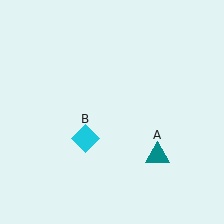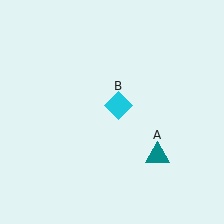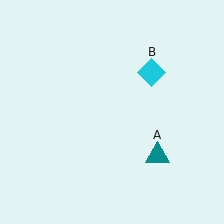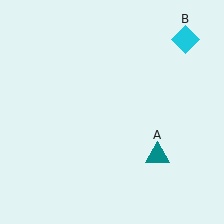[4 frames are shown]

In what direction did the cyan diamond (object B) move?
The cyan diamond (object B) moved up and to the right.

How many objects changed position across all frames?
1 object changed position: cyan diamond (object B).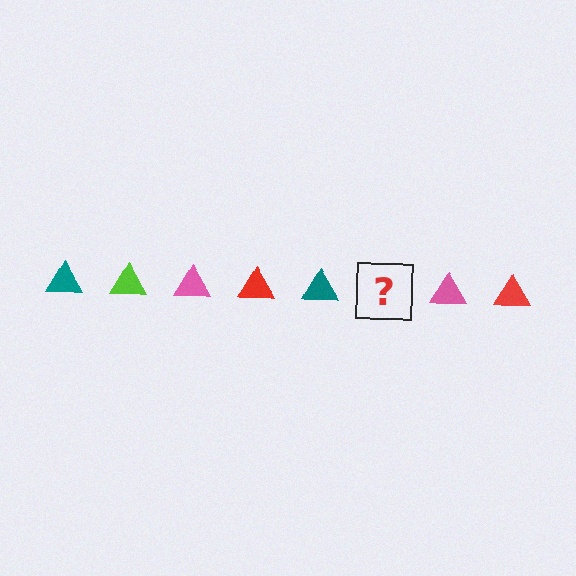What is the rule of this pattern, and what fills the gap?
The rule is that the pattern cycles through teal, lime, pink, red triangles. The gap should be filled with a lime triangle.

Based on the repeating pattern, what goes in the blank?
The blank should be a lime triangle.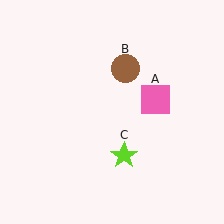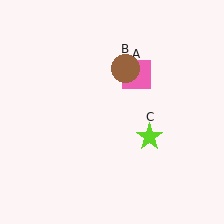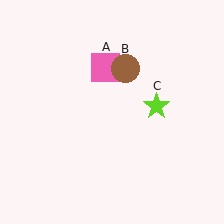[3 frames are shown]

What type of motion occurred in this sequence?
The pink square (object A), lime star (object C) rotated counterclockwise around the center of the scene.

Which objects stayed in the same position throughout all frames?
Brown circle (object B) remained stationary.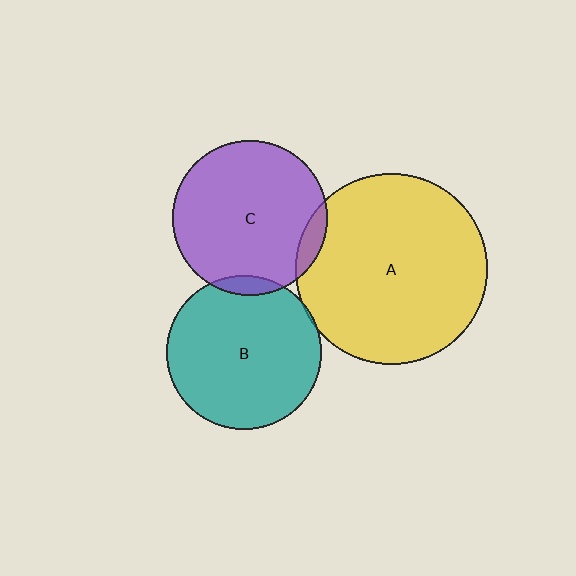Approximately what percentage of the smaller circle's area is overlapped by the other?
Approximately 5%.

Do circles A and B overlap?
Yes.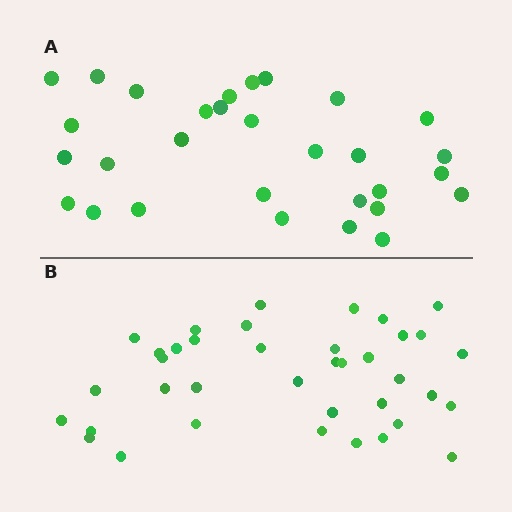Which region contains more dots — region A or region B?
Region B (the bottom region) has more dots.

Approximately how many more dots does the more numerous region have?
Region B has roughly 8 or so more dots than region A.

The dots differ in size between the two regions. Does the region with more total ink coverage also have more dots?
No. Region A has more total ink coverage because its dots are larger, but region B actually contains more individual dots. Total area can be misleading — the number of items is what matters here.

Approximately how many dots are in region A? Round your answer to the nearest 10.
About 30 dots.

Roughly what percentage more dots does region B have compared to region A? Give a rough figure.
About 25% more.